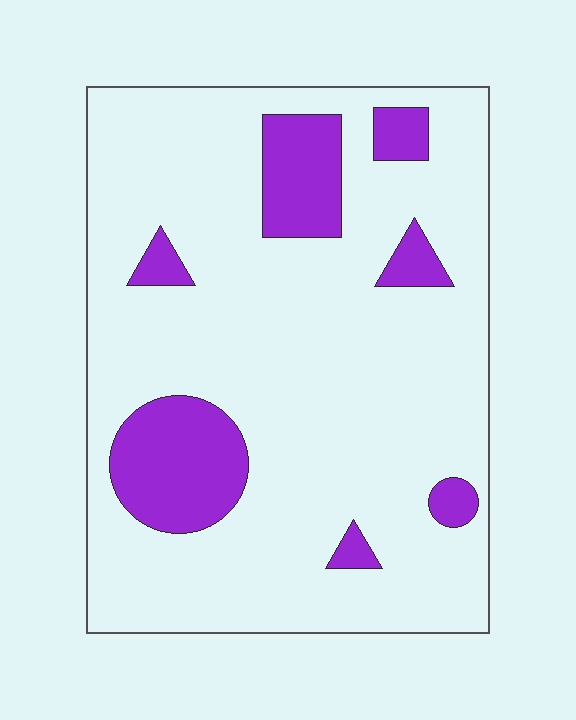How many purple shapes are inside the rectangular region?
7.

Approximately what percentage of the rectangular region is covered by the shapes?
Approximately 15%.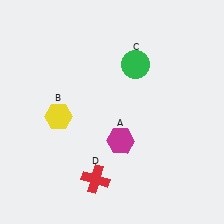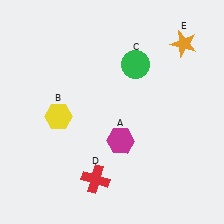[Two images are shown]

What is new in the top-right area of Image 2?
An orange star (E) was added in the top-right area of Image 2.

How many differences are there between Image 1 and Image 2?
There is 1 difference between the two images.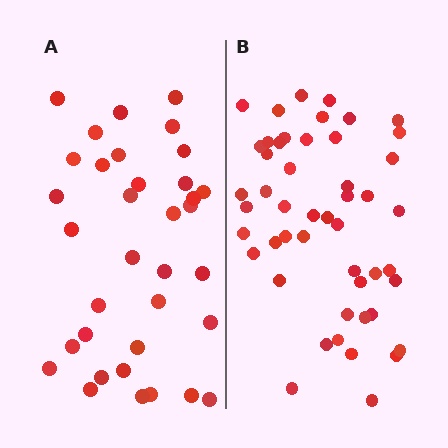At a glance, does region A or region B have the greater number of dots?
Region B (the right region) has more dots.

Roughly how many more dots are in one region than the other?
Region B has approximately 15 more dots than region A.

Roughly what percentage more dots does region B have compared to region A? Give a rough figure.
About 40% more.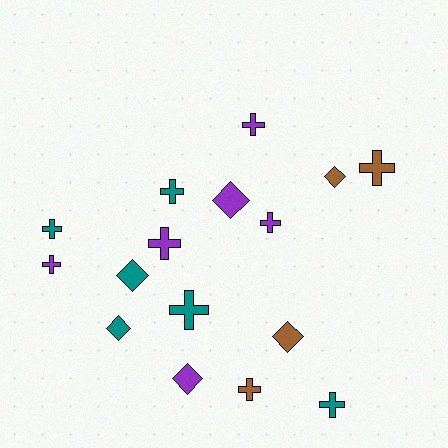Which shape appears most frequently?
Cross, with 10 objects.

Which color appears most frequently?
Teal, with 6 objects.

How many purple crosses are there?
There are 4 purple crosses.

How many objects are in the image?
There are 16 objects.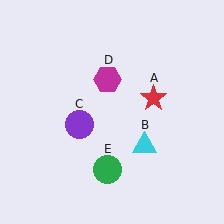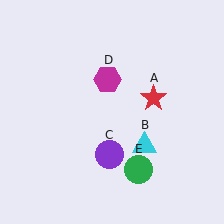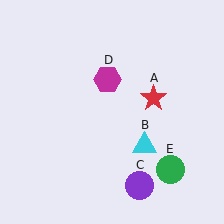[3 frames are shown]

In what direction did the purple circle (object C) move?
The purple circle (object C) moved down and to the right.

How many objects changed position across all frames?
2 objects changed position: purple circle (object C), green circle (object E).